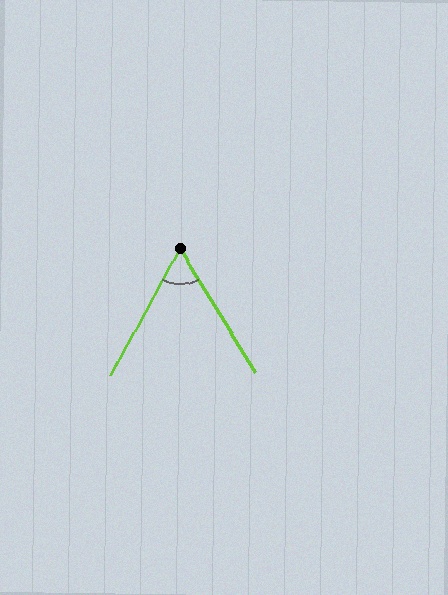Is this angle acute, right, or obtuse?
It is acute.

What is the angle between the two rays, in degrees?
Approximately 60 degrees.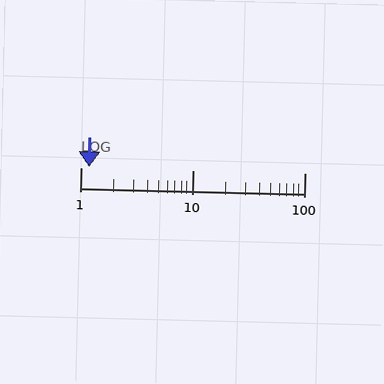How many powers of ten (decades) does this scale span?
The scale spans 2 decades, from 1 to 100.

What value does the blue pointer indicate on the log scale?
The pointer indicates approximately 1.2.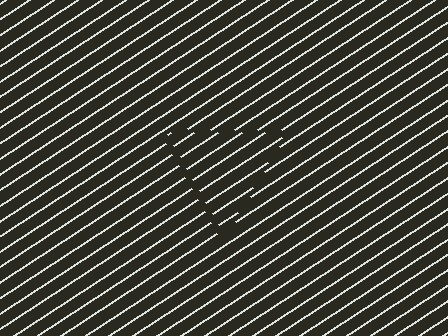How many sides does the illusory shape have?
3 sides — the line-ends trace a triangle.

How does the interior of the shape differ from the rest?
The interior of the shape contains the same grating, shifted by half a period — the contour is defined by the phase discontinuity where line-ends from the inner and outer gratings abut.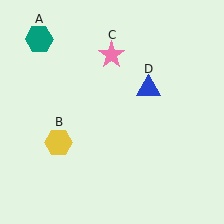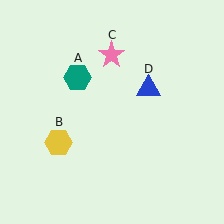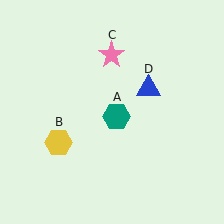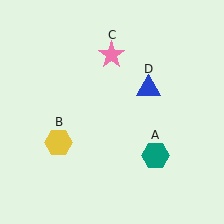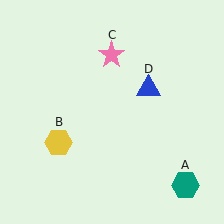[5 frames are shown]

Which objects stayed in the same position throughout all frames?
Yellow hexagon (object B) and pink star (object C) and blue triangle (object D) remained stationary.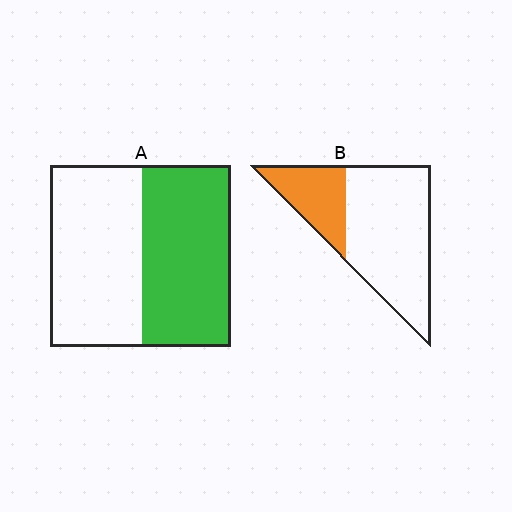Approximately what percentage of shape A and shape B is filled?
A is approximately 50% and B is approximately 30%.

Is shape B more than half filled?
No.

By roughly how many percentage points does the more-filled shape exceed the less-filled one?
By roughly 20 percentage points (A over B).